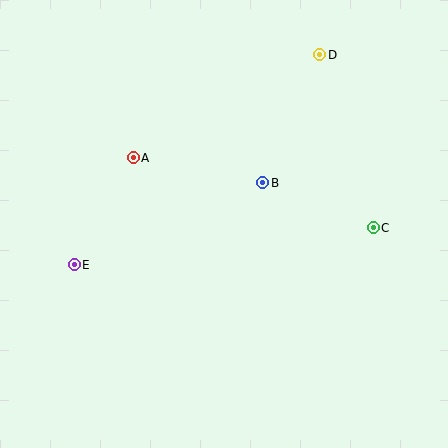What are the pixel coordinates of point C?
Point C is at (373, 228).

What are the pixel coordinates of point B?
Point B is at (263, 183).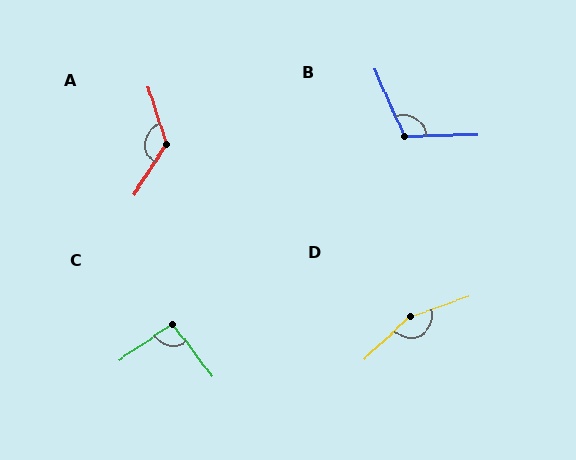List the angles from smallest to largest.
C (93°), B (112°), A (129°), D (156°).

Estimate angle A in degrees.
Approximately 129 degrees.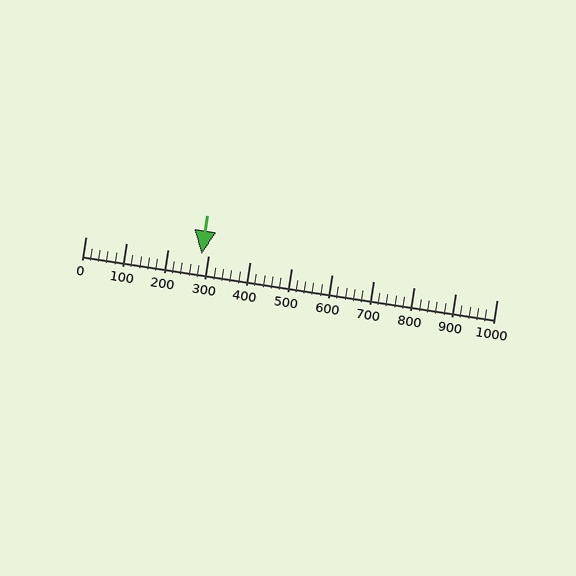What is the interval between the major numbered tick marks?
The major tick marks are spaced 100 units apart.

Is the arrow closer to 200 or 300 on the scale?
The arrow is closer to 300.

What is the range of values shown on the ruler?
The ruler shows values from 0 to 1000.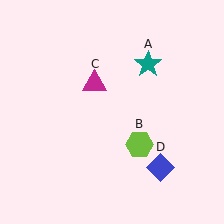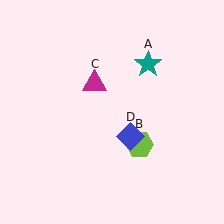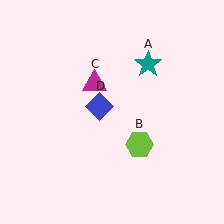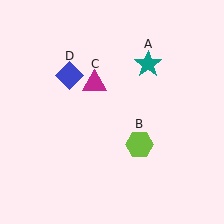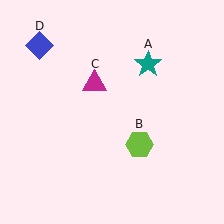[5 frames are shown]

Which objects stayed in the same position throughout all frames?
Teal star (object A) and lime hexagon (object B) and magenta triangle (object C) remained stationary.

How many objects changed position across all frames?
1 object changed position: blue diamond (object D).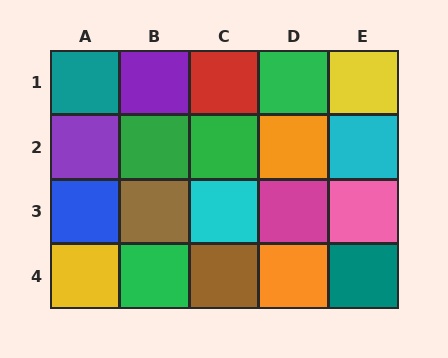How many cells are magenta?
1 cell is magenta.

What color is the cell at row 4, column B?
Green.